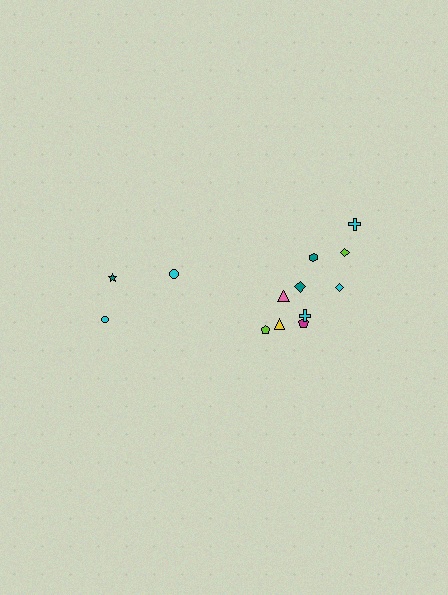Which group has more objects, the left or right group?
The right group.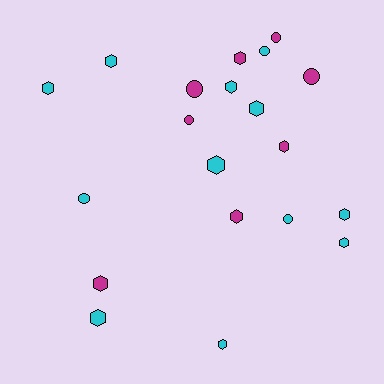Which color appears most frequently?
Cyan, with 12 objects.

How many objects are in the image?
There are 20 objects.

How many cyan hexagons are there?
There are 9 cyan hexagons.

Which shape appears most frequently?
Hexagon, with 13 objects.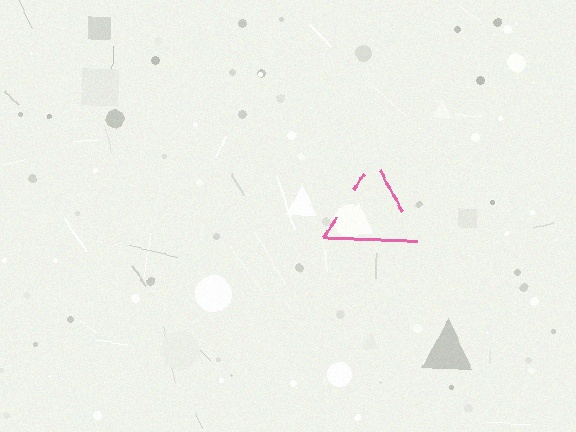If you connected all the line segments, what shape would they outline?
They would outline a triangle.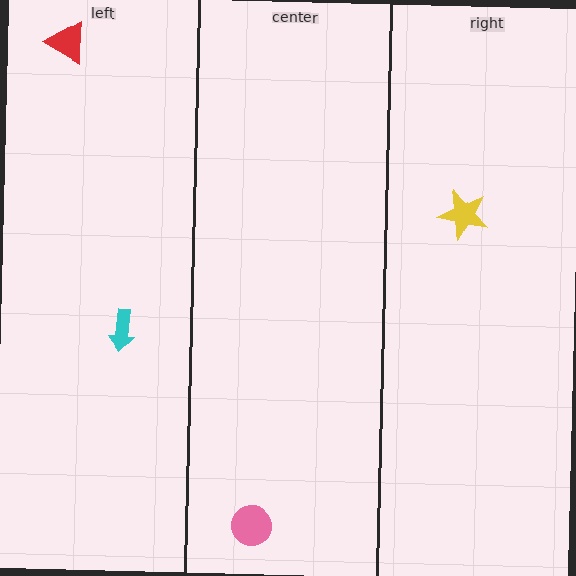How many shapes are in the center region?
1.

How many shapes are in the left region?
2.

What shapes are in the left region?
The red triangle, the cyan arrow.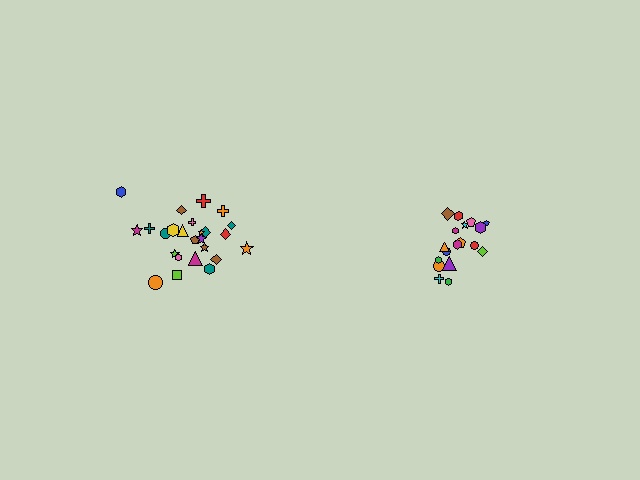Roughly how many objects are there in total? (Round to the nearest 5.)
Roughly 45 objects in total.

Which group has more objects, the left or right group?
The left group.